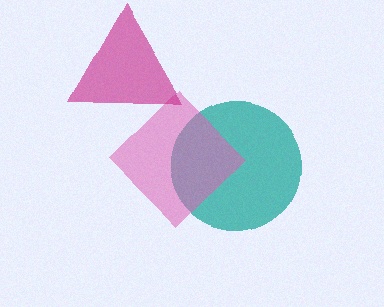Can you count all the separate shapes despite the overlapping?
Yes, there are 3 separate shapes.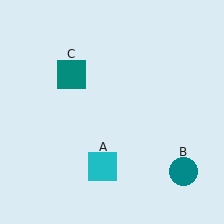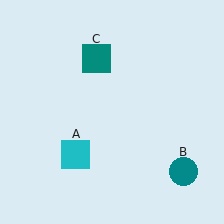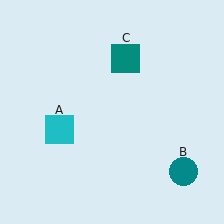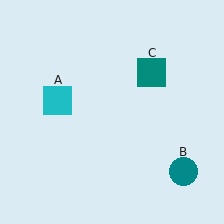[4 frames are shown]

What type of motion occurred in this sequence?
The cyan square (object A), teal square (object C) rotated clockwise around the center of the scene.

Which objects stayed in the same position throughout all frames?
Teal circle (object B) remained stationary.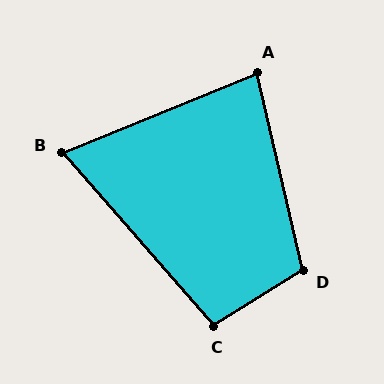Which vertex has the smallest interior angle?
B, at approximately 71 degrees.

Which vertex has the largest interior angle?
D, at approximately 109 degrees.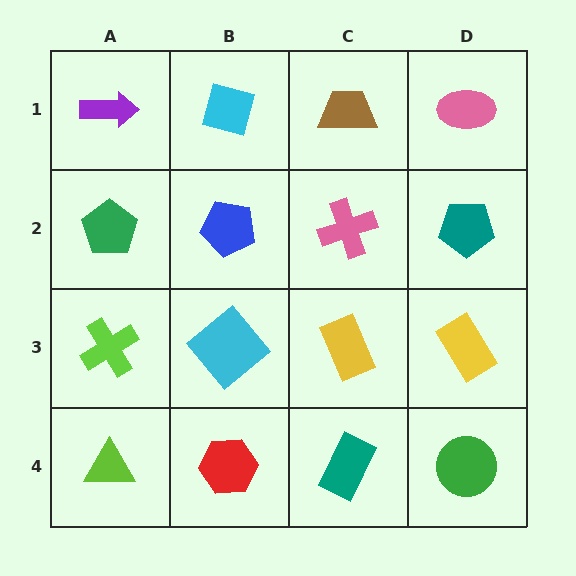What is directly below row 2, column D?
A yellow rectangle.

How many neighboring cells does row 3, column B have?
4.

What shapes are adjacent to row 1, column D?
A teal pentagon (row 2, column D), a brown trapezoid (row 1, column C).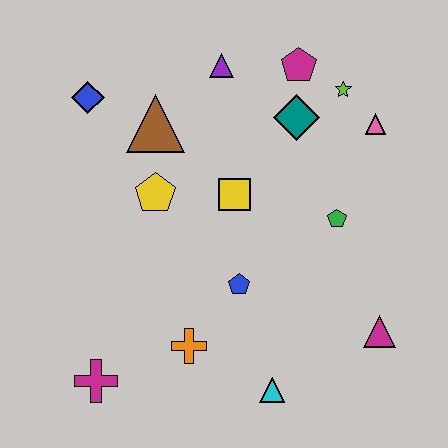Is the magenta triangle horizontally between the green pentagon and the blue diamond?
No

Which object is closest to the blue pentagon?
The orange cross is closest to the blue pentagon.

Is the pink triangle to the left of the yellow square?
No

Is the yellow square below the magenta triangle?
No